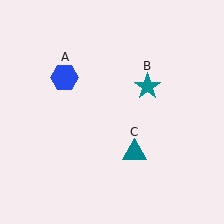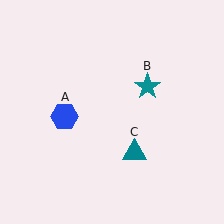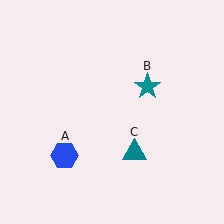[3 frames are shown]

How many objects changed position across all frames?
1 object changed position: blue hexagon (object A).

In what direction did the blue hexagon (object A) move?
The blue hexagon (object A) moved down.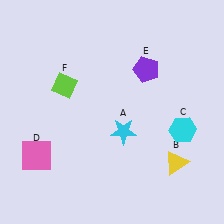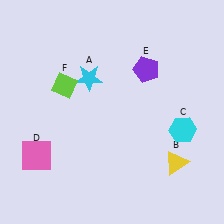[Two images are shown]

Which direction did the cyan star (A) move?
The cyan star (A) moved up.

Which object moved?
The cyan star (A) moved up.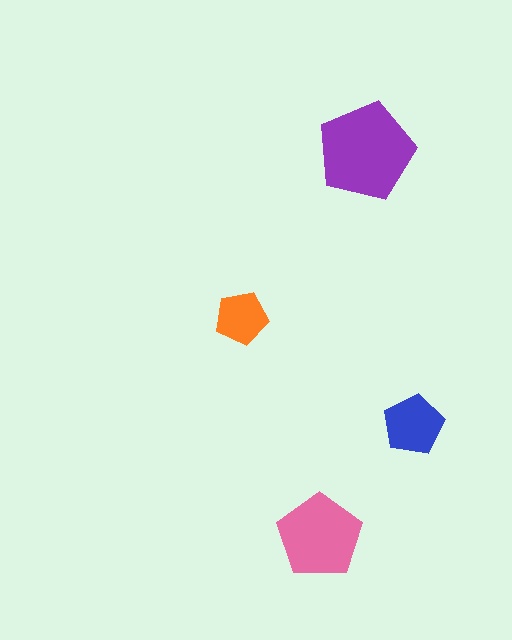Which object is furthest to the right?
The blue pentagon is rightmost.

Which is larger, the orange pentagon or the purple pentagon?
The purple one.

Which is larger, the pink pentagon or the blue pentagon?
The pink one.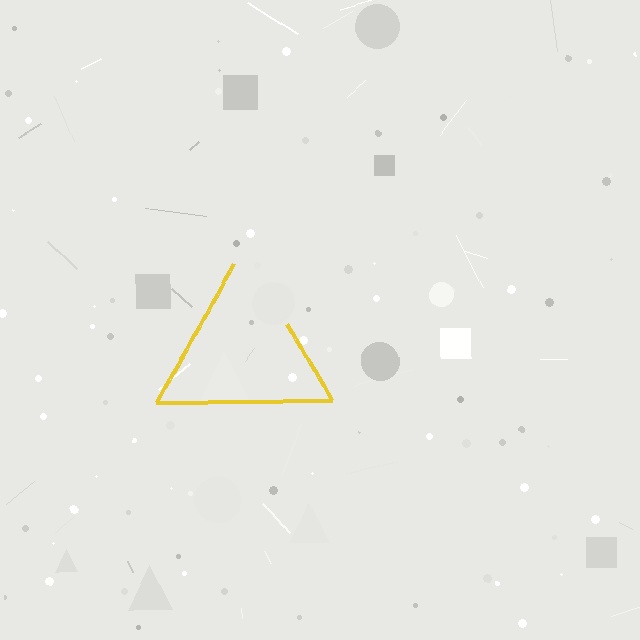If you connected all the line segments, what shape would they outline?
They would outline a triangle.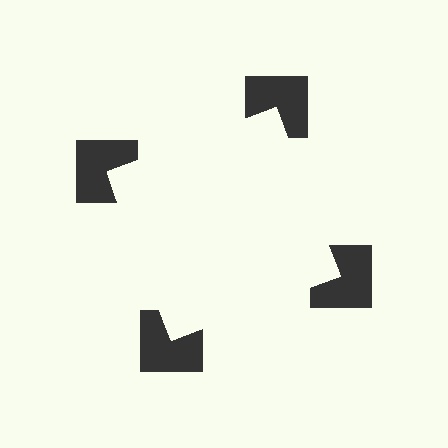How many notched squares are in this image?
There are 4 — one at each vertex of the illusory square.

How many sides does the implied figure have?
4 sides.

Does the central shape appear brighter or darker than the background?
It typically appears slightly brighter than the background, even though no actual brightness change is drawn.